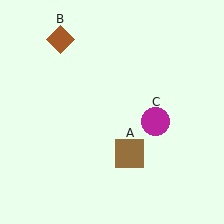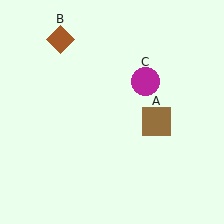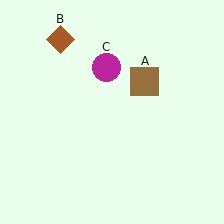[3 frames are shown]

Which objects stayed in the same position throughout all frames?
Brown diamond (object B) remained stationary.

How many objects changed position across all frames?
2 objects changed position: brown square (object A), magenta circle (object C).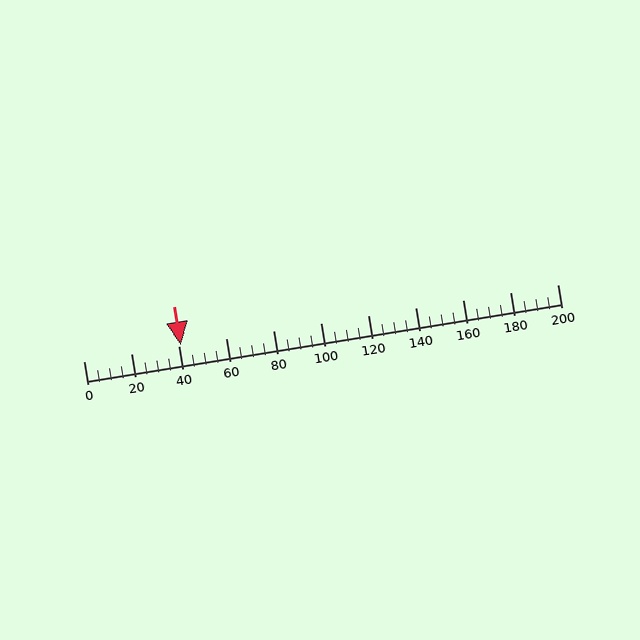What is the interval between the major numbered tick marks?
The major tick marks are spaced 20 units apart.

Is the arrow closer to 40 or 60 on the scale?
The arrow is closer to 40.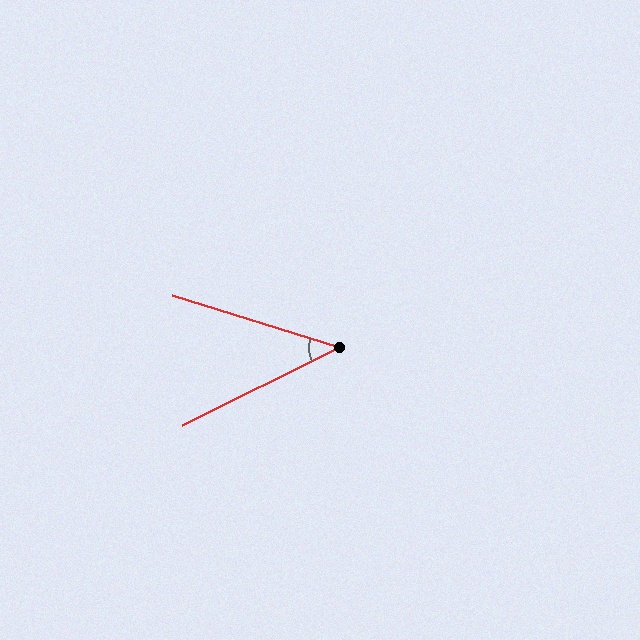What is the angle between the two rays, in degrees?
Approximately 43 degrees.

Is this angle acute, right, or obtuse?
It is acute.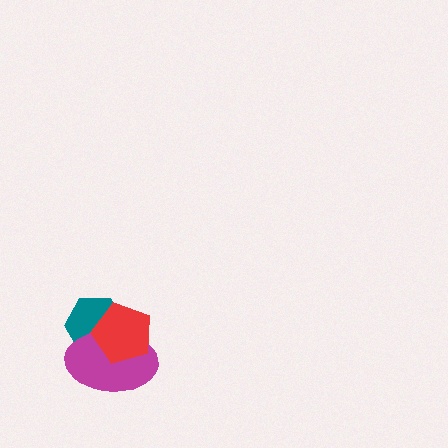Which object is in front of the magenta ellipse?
The red pentagon is in front of the magenta ellipse.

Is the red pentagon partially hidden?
No, no other shape covers it.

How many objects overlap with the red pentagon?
2 objects overlap with the red pentagon.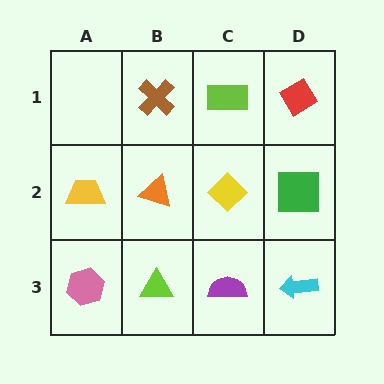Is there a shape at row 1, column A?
No, that cell is empty.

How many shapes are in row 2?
4 shapes.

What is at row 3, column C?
A purple semicircle.